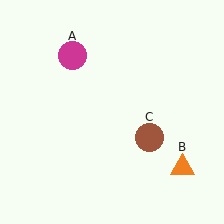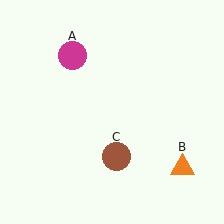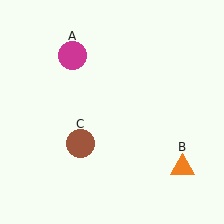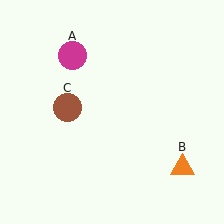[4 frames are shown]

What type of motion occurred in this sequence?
The brown circle (object C) rotated clockwise around the center of the scene.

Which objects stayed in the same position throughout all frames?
Magenta circle (object A) and orange triangle (object B) remained stationary.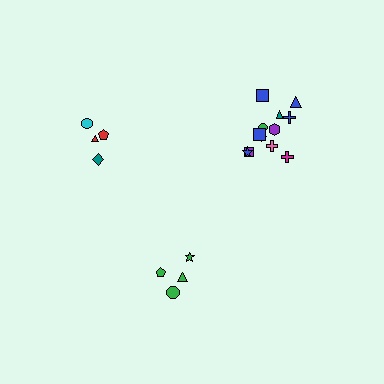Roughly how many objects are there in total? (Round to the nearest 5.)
Roughly 20 objects in total.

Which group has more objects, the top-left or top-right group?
The top-right group.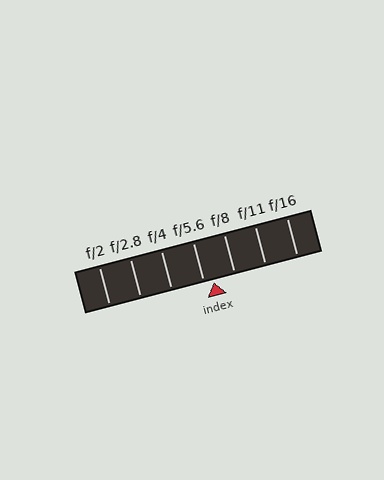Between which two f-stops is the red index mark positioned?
The index mark is between f/5.6 and f/8.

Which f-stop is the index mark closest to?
The index mark is closest to f/5.6.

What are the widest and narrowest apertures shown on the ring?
The widest aperture shown is f/2 and the narrowest is f/16.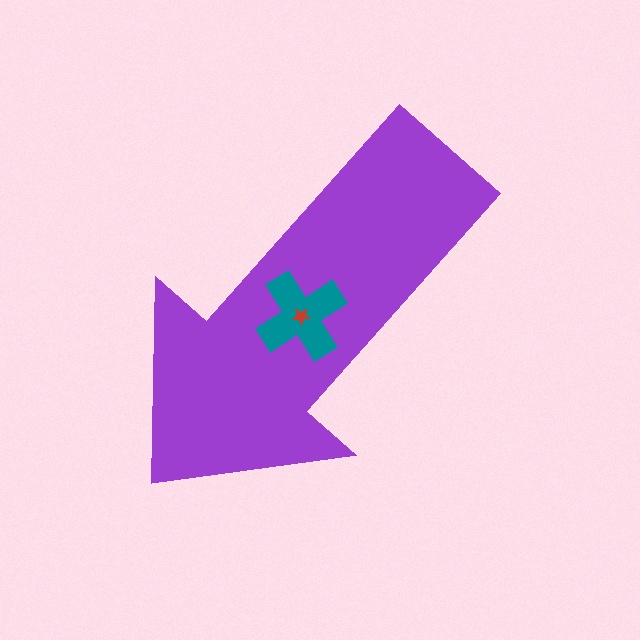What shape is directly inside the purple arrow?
The teal cross.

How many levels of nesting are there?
3.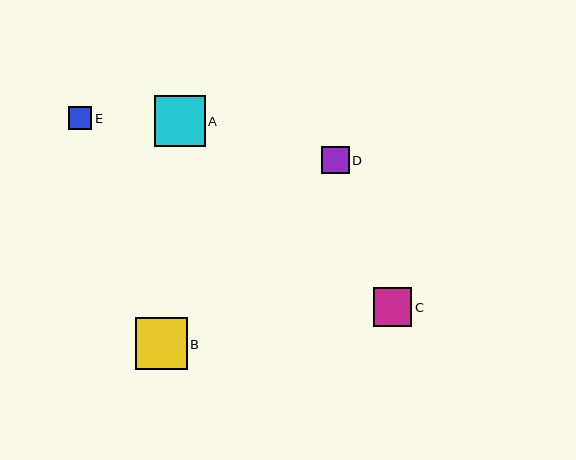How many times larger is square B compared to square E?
Square B is approximately 2.2 times the size of square E.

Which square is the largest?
Square B is the largest with a size of approximately 52 pixels.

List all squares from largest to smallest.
From largest to smallest: B, A, C, D, E.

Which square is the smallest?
Square E is the smallest with a size of approximately 24 pixels.